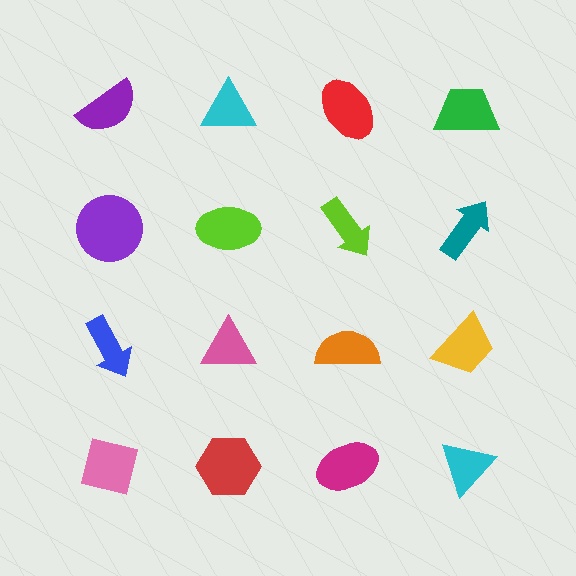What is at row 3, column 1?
A blue arrow.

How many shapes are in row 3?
4 shapes.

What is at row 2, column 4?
A teal arrow.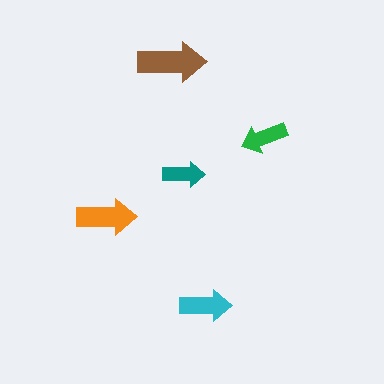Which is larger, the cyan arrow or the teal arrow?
The cyan one.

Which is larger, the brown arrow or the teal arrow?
The brown one.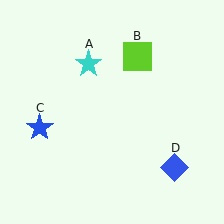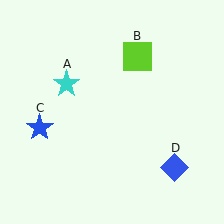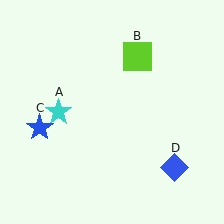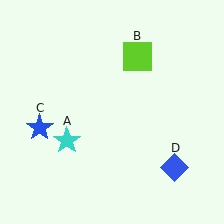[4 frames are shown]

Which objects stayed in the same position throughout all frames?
Lime square (object B) and blue star (object C) and blue diamond (object D) remained stationary.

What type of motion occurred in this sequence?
The cyan star (object A) rotated counterclockwise around the center of the scene.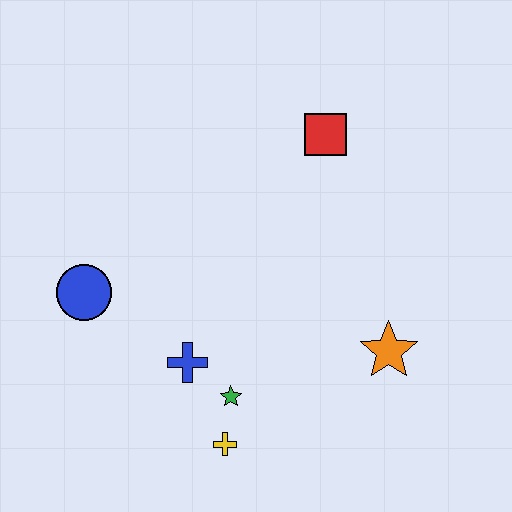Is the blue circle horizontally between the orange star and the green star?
No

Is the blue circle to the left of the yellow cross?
Yes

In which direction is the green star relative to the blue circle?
The green star is to the right of the blue circle.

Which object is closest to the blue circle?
The blue cross is closest to the blue circle.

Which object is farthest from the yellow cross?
The red square is farthest from the yellow cross.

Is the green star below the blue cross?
Yes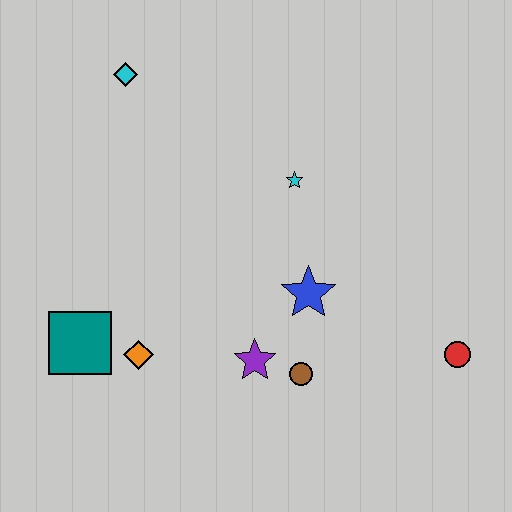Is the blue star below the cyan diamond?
Yes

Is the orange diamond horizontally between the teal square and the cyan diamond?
No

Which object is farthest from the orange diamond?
The red circle is farthest from the orange diamond.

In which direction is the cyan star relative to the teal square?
The cyan star is to the right of the teal square.